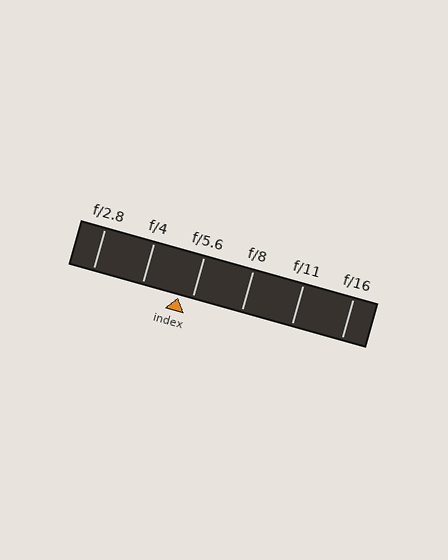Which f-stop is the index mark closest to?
The index mark is closest to f/5.6.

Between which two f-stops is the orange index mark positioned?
The index mark is between f/4 and f/5.6.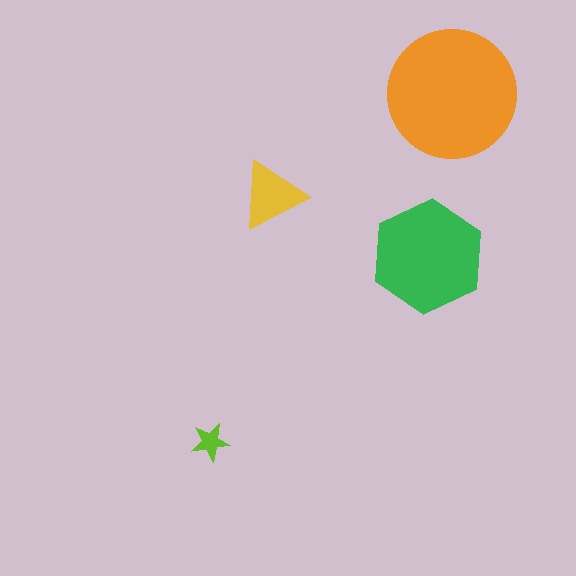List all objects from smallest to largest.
The lime star, the yellow triangle, the green hexagon, the orange circle.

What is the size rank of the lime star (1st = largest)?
4th.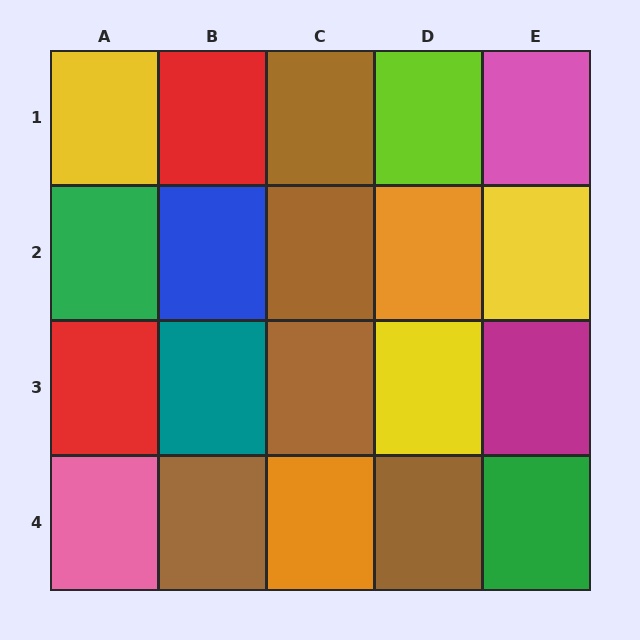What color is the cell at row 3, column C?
Brown.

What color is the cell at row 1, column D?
Lime.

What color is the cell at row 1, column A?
Yellow.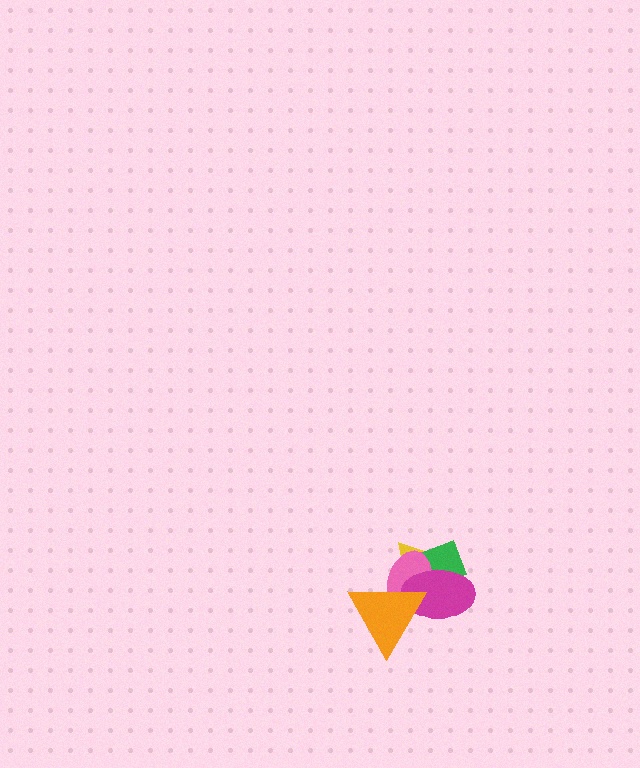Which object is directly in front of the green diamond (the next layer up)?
The pink ellipse is directly in front of the green diamond.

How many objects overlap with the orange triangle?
3 objects overlap with the orange triangle.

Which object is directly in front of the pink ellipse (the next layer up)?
The magenta ellipse is directly in front of the pink ellipse.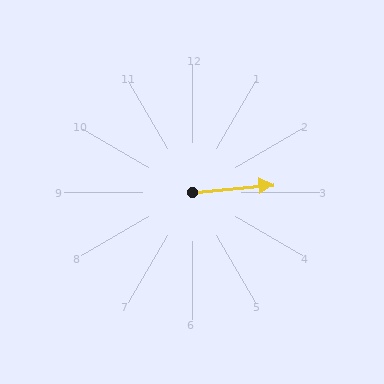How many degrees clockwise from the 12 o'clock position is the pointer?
Approximately 85 degrees.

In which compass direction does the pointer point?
East.